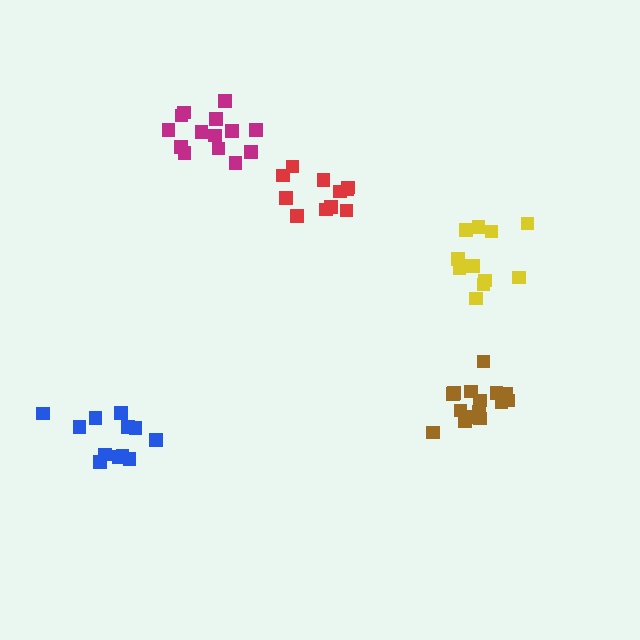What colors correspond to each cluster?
The clusters are colored: brown, yellow, magenta, blue, red.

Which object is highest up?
The magenta cluster is topmost.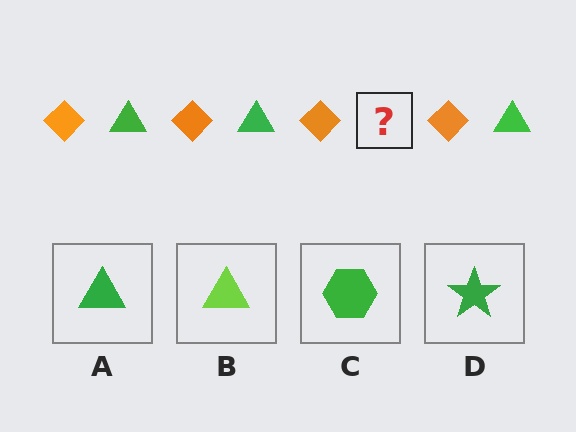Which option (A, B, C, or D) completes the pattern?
A.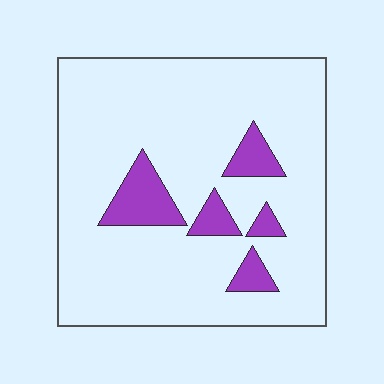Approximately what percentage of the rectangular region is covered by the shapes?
Approximately 10%.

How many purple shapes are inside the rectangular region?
5.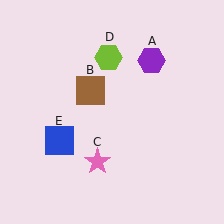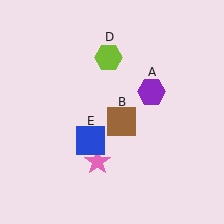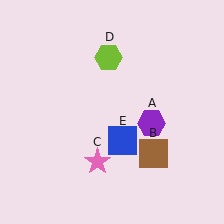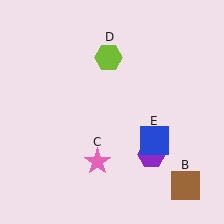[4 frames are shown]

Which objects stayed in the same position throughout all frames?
Pink star (object C) and lime hexagon (object D) remained stationary.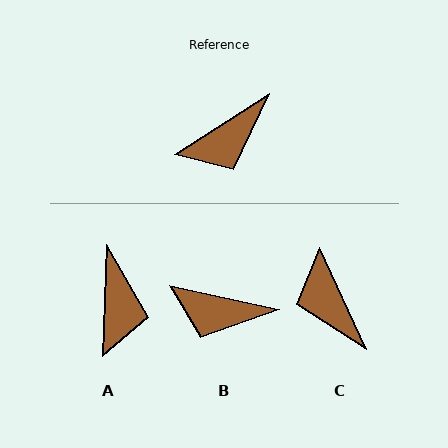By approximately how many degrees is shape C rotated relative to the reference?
Approximately 97 degrees clockwise.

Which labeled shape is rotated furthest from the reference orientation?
C, about 97 degrees away.